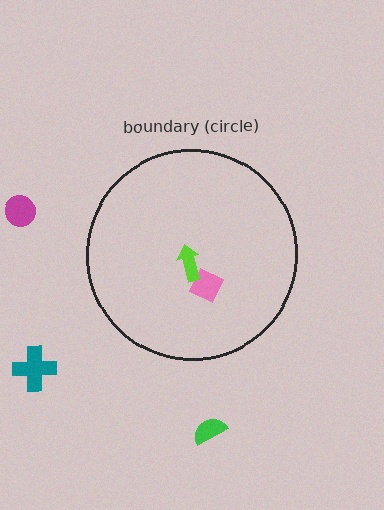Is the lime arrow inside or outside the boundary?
Inside.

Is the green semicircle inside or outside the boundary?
Outside.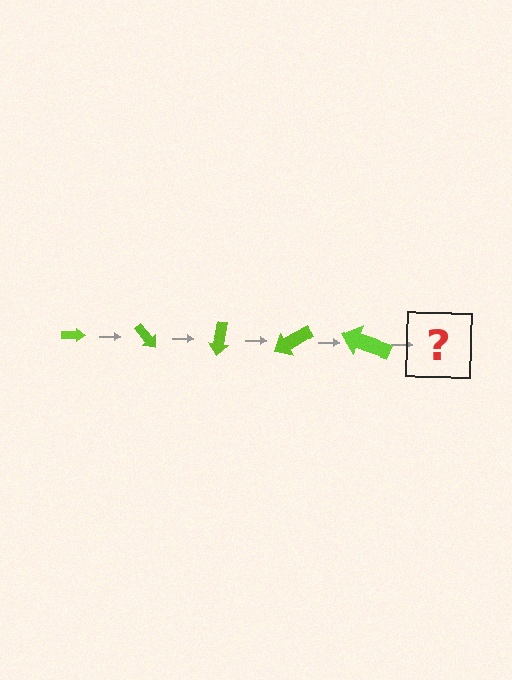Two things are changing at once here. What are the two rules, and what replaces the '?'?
The two rules are that the arrow grows larger each step and it rotates 50 degrees each step. The '?' should be an arrow, larger than the previous one and rotated 250 degrees from the start.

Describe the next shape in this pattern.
It should be an arrow, larger than the previous one and rotated 250 degrees from the start.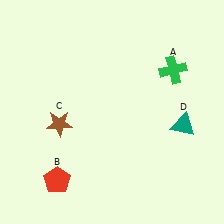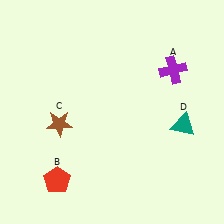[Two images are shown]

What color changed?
The cross (A) changed from green in Image 1 to purple in Image 2.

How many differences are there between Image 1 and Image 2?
There is 1 difference between the two images.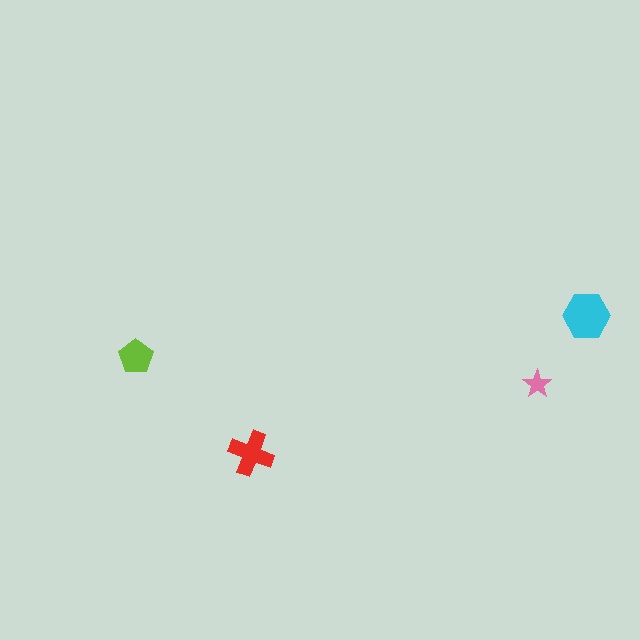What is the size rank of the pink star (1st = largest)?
4th.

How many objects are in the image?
There are 4 objects in the image.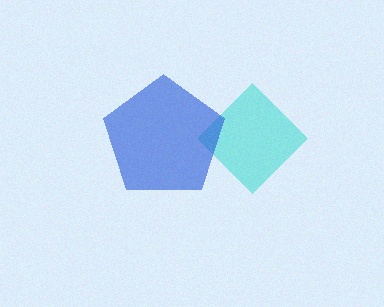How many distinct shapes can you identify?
There are 2 distinct shapes: a cyan diamond, a blue pentagon.